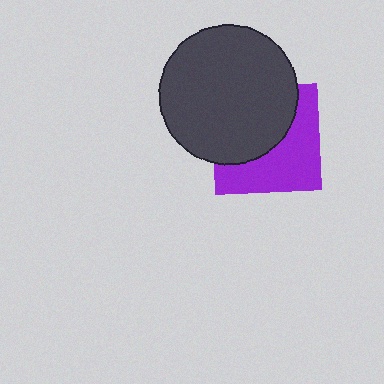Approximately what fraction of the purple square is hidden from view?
Roughly 51% of the purple square is hidden behind the dark gray circle.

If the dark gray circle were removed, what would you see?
You would see the complete purple square.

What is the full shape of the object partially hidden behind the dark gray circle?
The partially hidden object is a purple square.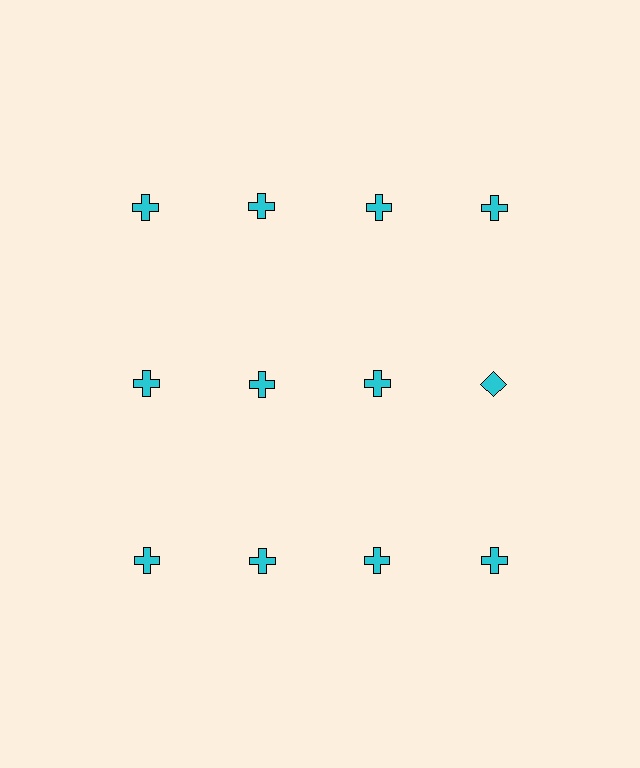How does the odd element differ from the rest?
It has a different shape: diamond instead of cross.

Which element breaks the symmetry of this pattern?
The cyan diamond in the second row, second from right column breaks the symmetry. All other shapes are cyan crosses.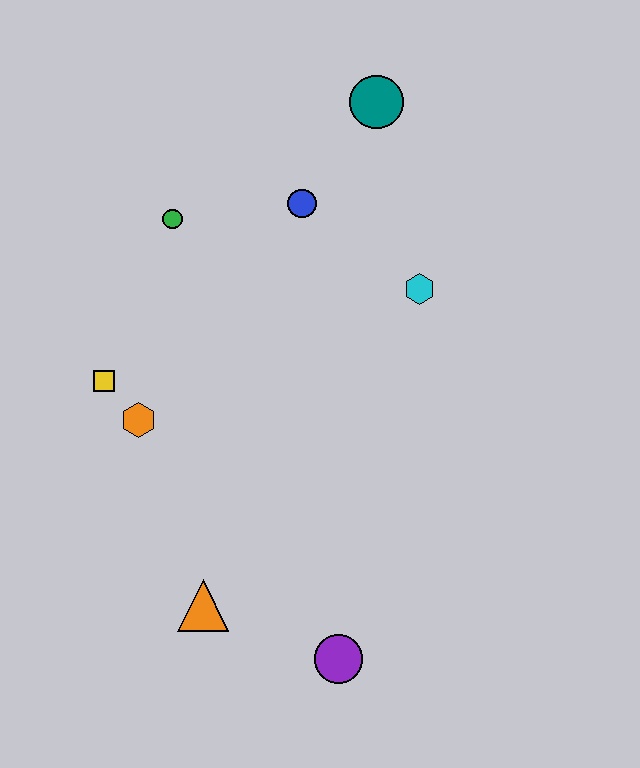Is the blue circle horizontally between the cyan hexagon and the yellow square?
Yes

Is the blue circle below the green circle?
No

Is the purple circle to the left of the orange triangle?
No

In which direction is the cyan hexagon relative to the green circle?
The cyan hexagon is to the right of the green circle.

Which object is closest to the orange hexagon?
The yellow square is closest to the orange hexagon.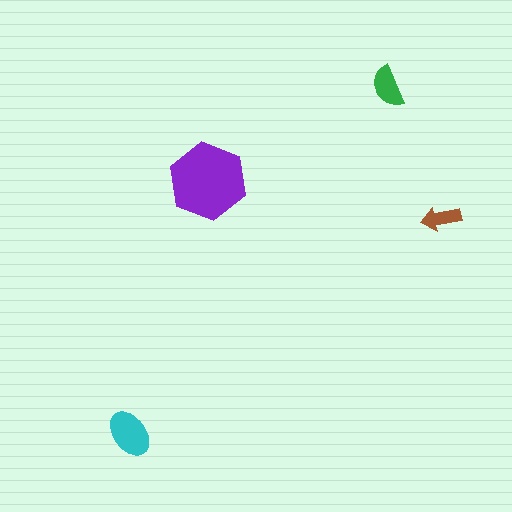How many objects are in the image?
There are 4 objects in the image.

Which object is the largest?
The purple hexagon.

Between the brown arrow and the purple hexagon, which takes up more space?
The purple hexagon.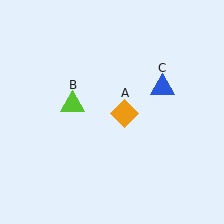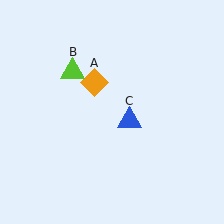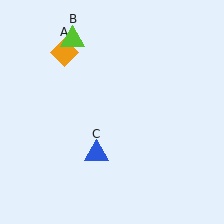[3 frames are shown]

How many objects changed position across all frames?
3 objects changed position: orange diamond (object A), lime triangle (object B), blue triangle (object C).